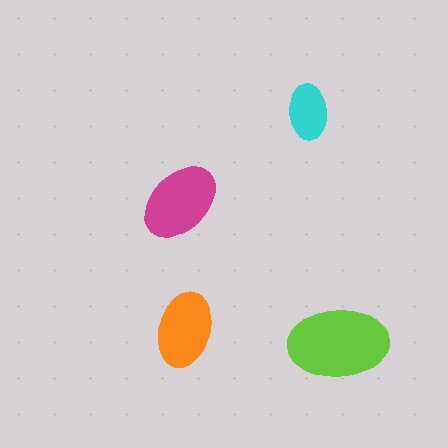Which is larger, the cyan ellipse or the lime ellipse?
The lime one.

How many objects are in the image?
There are 4 objects in the image.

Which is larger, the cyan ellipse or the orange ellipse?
The orange one.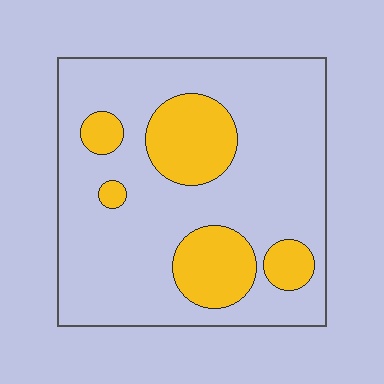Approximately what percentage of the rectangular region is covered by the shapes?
Approximately 25%.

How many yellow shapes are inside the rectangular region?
5.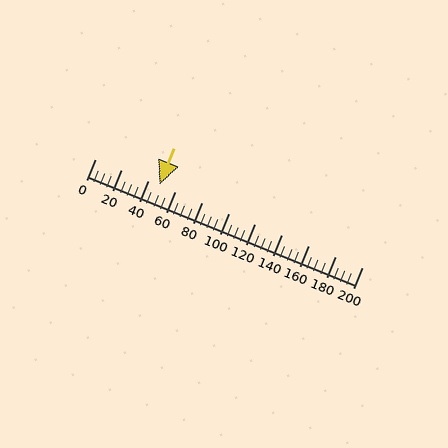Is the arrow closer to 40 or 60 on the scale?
The arrow is closer to 40.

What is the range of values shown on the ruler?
The ruler shows values from 0 to 200.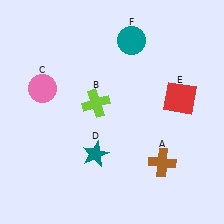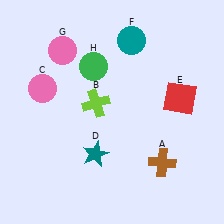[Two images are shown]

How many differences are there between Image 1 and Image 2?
There are 2 differences between the two images.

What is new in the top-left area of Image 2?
A green circle (H) was added in the top-left area of Image 2.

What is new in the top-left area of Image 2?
A pink circle (G) was added in the top-left area of Image 2.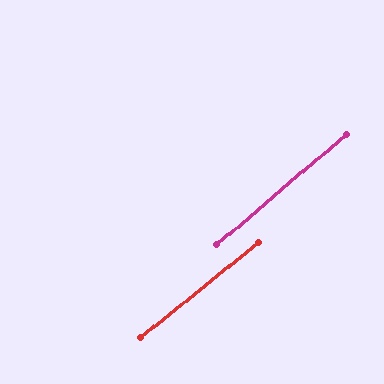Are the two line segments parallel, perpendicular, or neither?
Parallel — their directions differ by only 1.5°.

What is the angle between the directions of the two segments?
Approximately 1 degree.